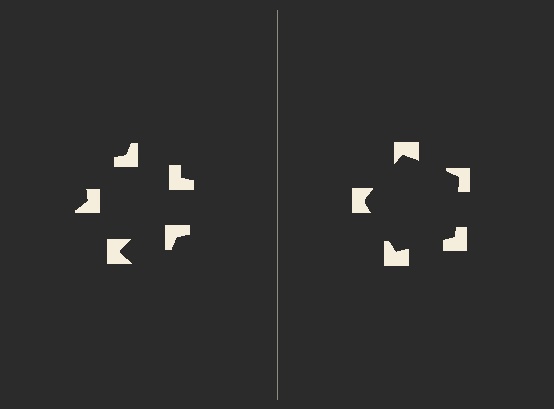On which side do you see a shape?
An illusory pentagon appears on the right side. On the left side the wedge cuts are rotated, so no coherent shape forms.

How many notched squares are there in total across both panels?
10 — 5 on each side.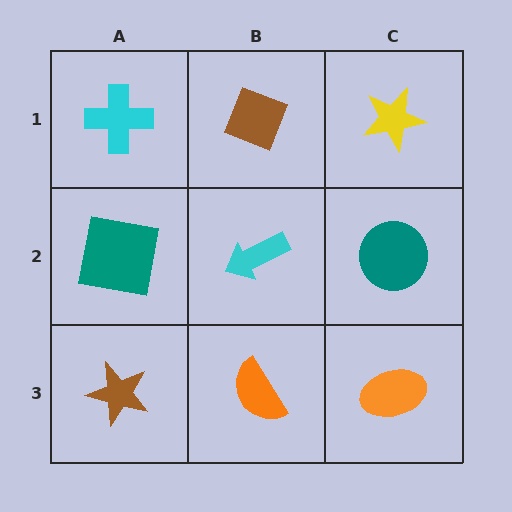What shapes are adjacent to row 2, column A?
A cyan cross (row 1, column A), a brown star (row 3, column A), a cyan arrow (row 2, column B).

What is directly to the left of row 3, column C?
An orange semicircle.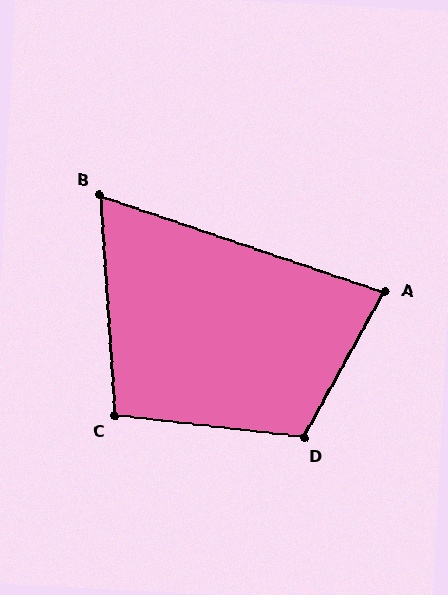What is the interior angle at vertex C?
Approximately 100 degrees (obtuse).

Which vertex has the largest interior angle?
D, at approximately 113 degrees.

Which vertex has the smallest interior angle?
B, at approximately 67 degrees.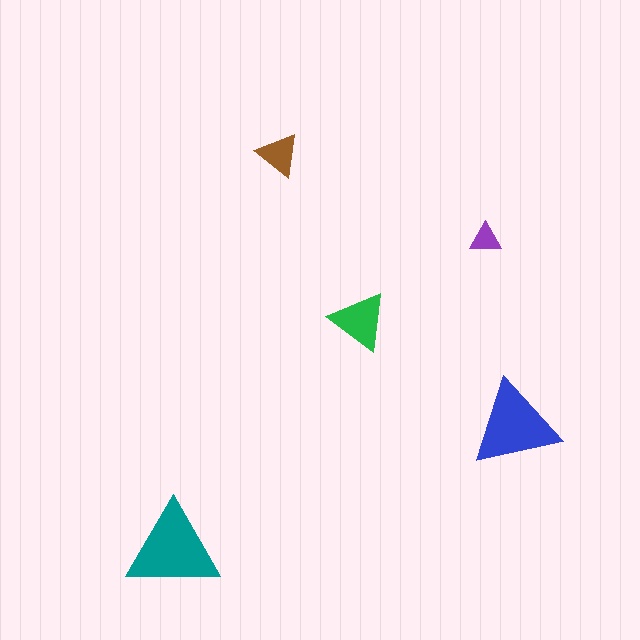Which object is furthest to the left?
The teal triangle is leftmost.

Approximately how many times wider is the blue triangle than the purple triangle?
About 3 times wider.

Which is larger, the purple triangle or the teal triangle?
The teal one.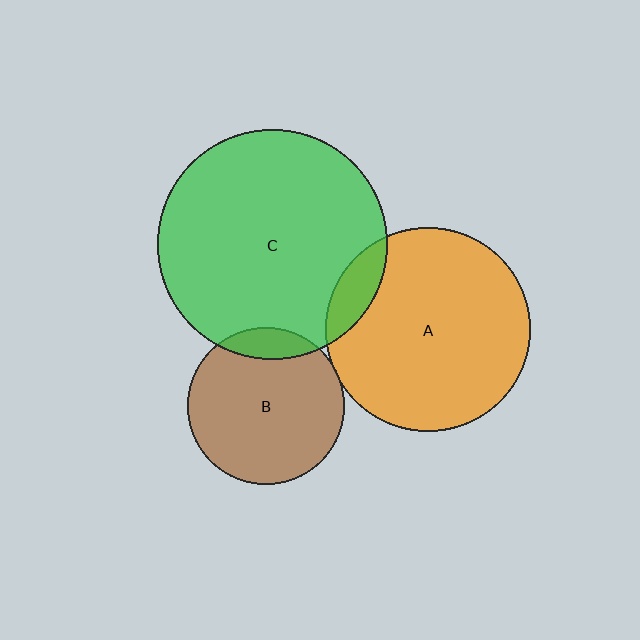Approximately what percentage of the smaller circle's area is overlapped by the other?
Approximately 10%.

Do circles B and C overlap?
Yes.